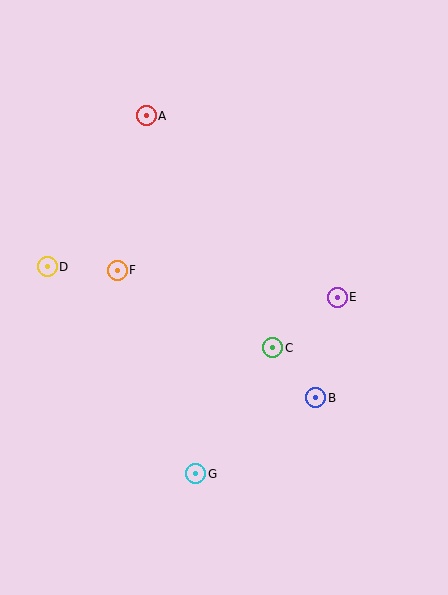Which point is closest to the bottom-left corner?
Point G is closest to the bottom-left corner.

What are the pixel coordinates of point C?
Point C is at (273, 348).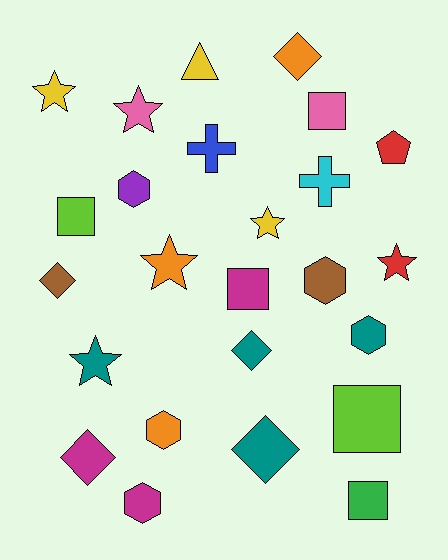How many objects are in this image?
There are 25 objects.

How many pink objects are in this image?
There are 2 pink objects.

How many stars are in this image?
There are 6 stars.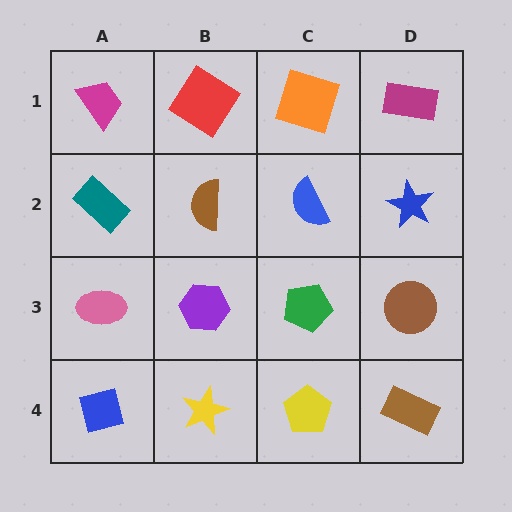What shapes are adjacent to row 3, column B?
A brown semicircle (row 2, column B), a yellow star (row 4, column B), a pink ellipse (row 3, column A), a green pentagon (row 3, column C).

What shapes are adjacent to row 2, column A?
A magenta trapezoid (row 1, column A), a pink ellipse (row 3, column A), a brown semicircle (row 2, column B).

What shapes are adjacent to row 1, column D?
A blue star (row 2, column D), an orange square (row 1, column C).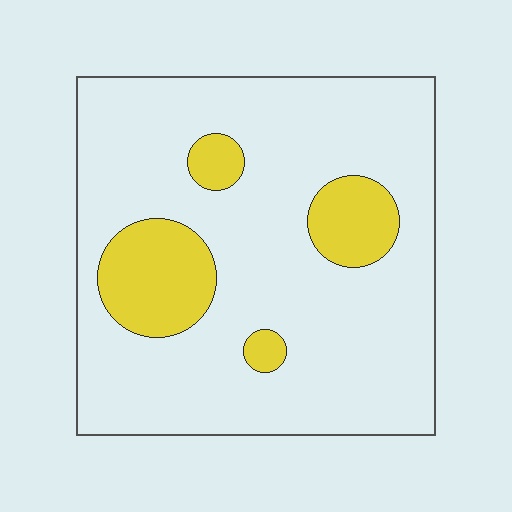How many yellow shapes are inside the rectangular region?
4.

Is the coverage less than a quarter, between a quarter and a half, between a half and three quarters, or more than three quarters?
Less than a quarter.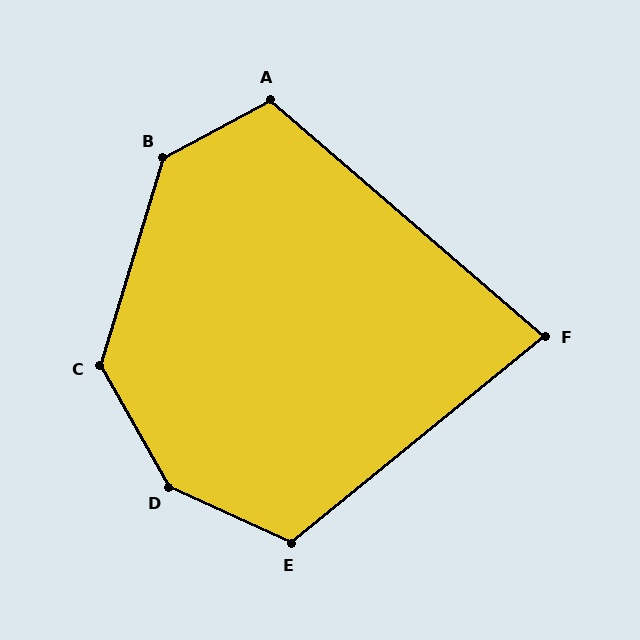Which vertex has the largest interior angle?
D, at approximately 144 degrees.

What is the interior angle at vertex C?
Approximately 133 degrees (obtuse).